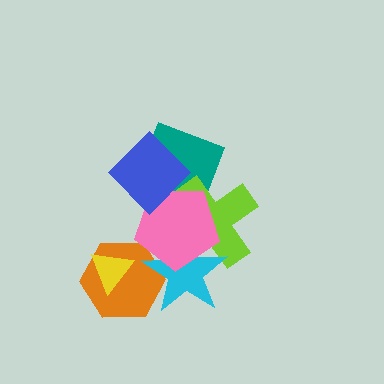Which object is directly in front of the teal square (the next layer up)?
The lime cross is directly in front of the teal square.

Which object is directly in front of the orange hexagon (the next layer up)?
The yellow triangle is directly in front of the orange hexagon.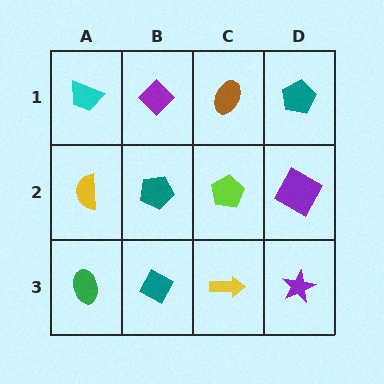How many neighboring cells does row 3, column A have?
2.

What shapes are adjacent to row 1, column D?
A purple square (row 2, column D), a brown ellipse (row 1, column C).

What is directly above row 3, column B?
A teal pentagon.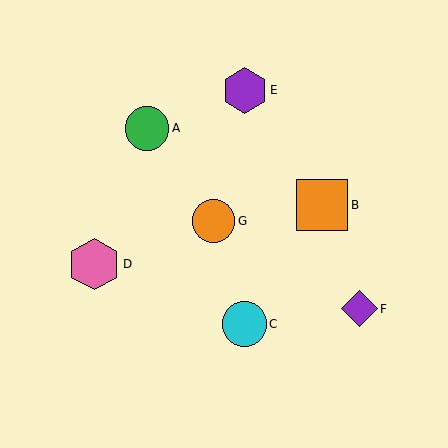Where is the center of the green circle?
The center of the green circle is at (147, 128).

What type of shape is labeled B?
Shape B is an orange square.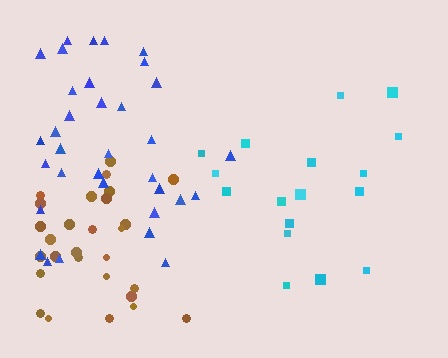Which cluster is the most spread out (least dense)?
Cyan.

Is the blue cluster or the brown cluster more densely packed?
Brown.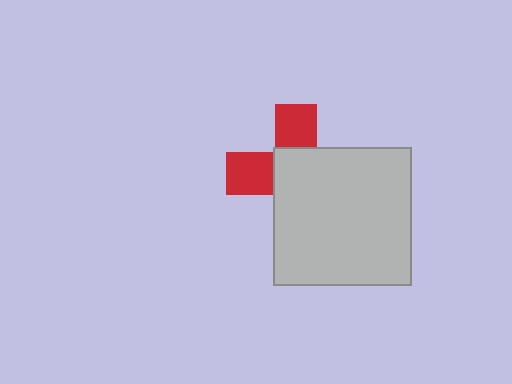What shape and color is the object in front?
The object in front is a light gray square.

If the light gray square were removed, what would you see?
You would see the complete red cross.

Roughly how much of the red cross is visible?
A small part of it is visible (roughly 39%).